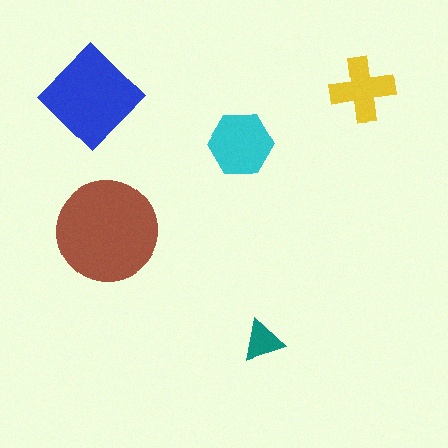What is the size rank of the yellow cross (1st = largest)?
4th.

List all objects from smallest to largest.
The teal triangle, the yellow cross, the cyan hexagon, the blue diamond, the brown circle.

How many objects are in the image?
There are 5 objects in the image.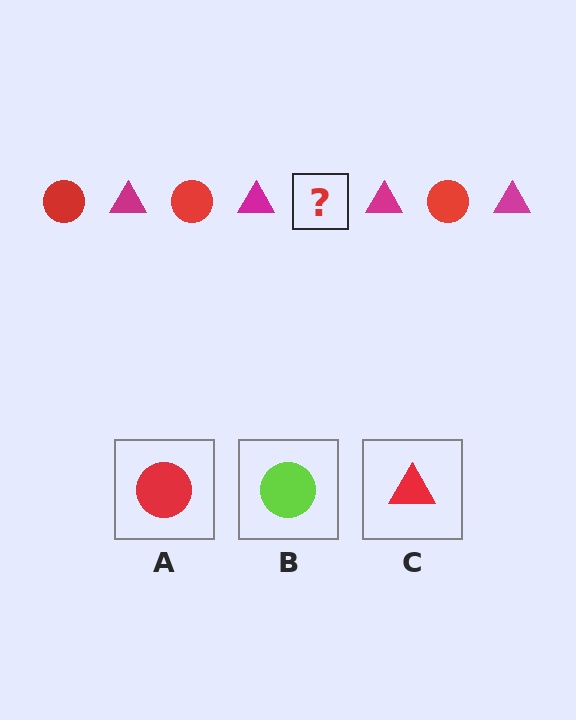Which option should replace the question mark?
Option A.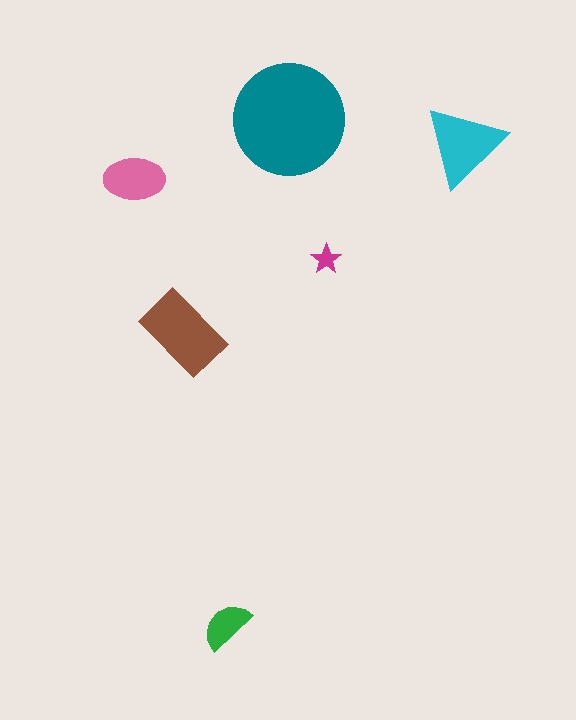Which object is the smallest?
The magenta star.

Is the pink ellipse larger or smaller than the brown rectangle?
Smaller.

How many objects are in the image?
There are 6 objects in the image.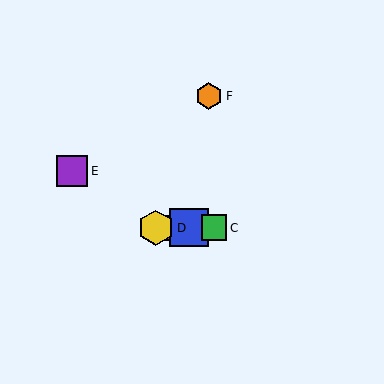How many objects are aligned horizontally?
4 objects (A, B, C, D) are aligned horizontally.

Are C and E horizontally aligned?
No, C is at y≈228 and E is at y≈171.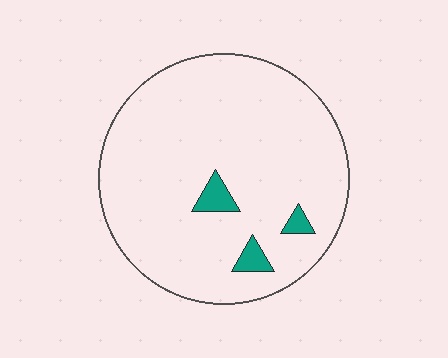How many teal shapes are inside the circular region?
3.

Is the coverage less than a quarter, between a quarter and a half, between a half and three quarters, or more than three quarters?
Less than a quarter.